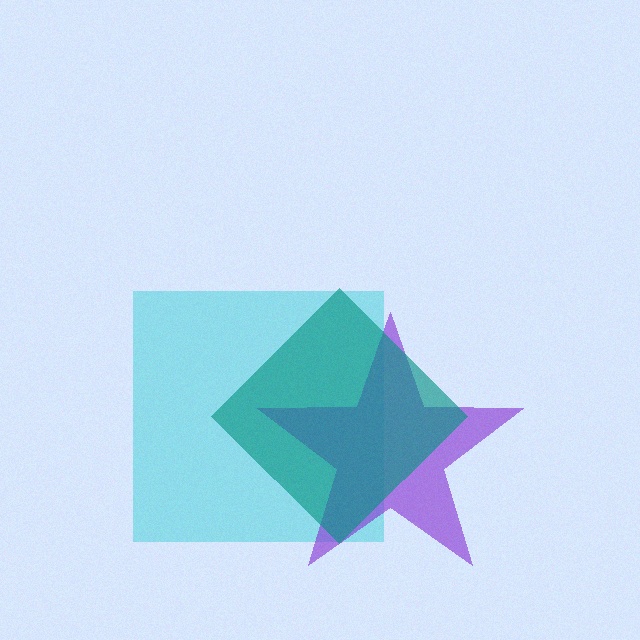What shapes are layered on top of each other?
The layered shapes are: a cyan square, a purple star, a teal diamond.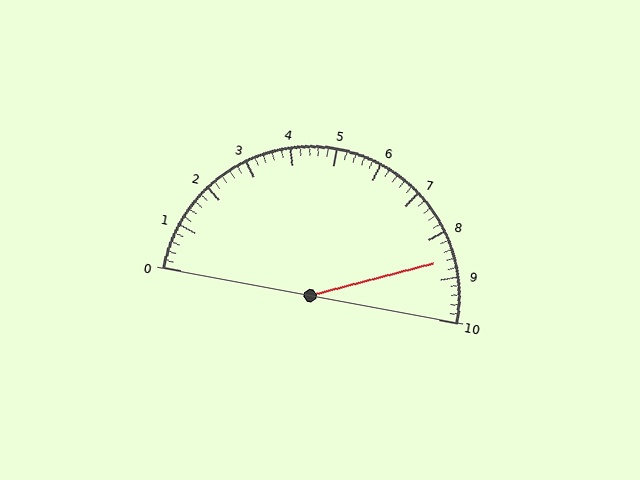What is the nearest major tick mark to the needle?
The nearest major tick mark is 9.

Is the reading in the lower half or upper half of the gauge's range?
The reading is in the upper half of the range (0 to 10).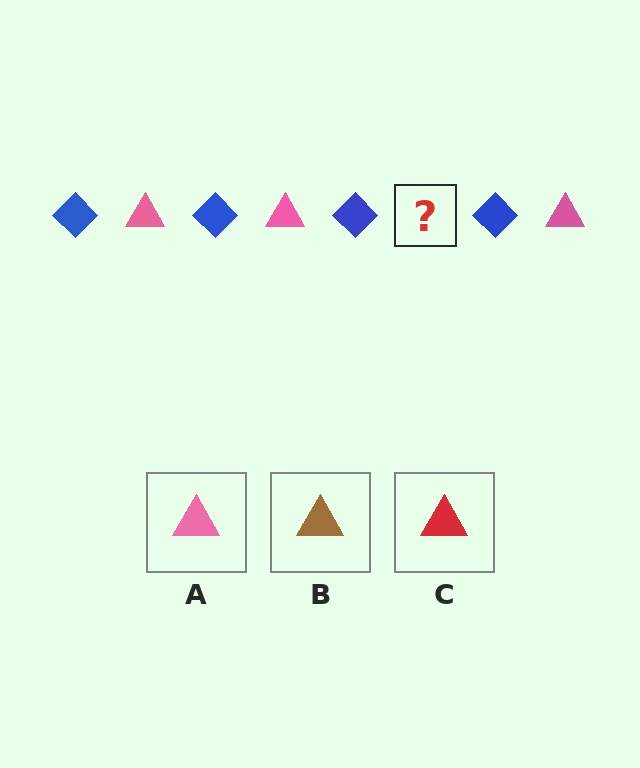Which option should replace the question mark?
Option A.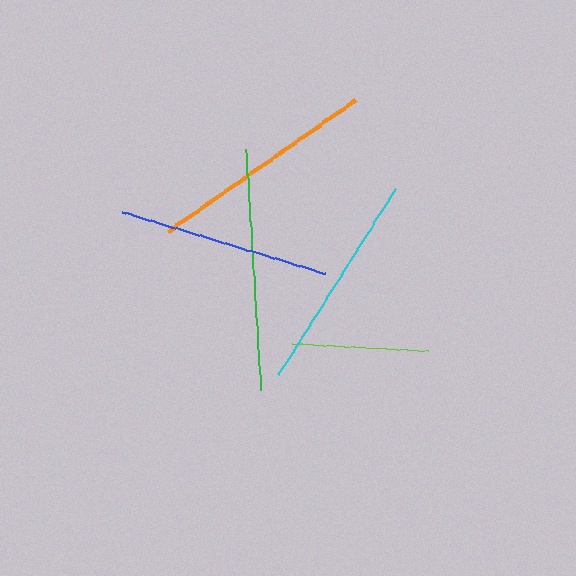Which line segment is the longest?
The green line is the longest at approximately 242 pixels.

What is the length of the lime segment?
The lime segment is approximately 136 pixels long.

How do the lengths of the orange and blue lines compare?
The orange and blue lines are approximately the same length.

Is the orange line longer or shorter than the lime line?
The orange line is longer than the lime line.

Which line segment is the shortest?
The lime line is the shortest at approximately 136 pixels.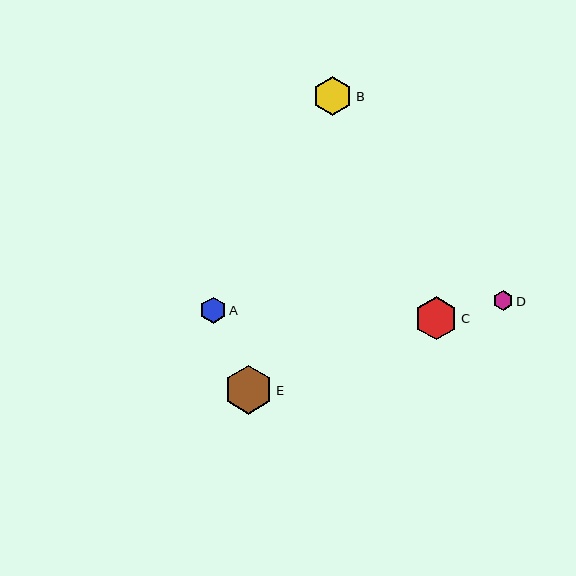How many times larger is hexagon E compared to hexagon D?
Hexagon E is approximately 2.5 times the size of hexagon D.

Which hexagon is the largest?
Hexagon E is the largest with a size of approximately 49 pixels.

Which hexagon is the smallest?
Hexagon D is the smallest with a size of approximately 19 pixels.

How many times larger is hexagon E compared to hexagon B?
Hexagon E is approximately 1.2 times the size of hexagon B.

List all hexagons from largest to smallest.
From largest to smallest: E, C, B, A, D.